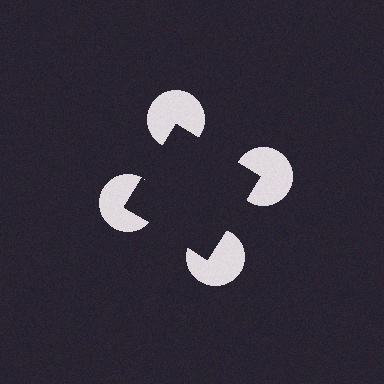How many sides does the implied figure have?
4 sides.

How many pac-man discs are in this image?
There are 4 — one at each vertex of the illusory square.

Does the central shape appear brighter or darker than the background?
It typically appears slightly darker than the background, even though no actual brightness change is drawn.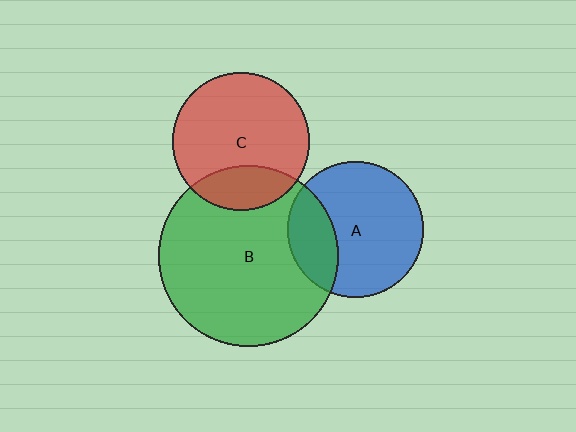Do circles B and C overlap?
Yes.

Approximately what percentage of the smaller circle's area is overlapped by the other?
Approximately 20%.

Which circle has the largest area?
Circle B (green).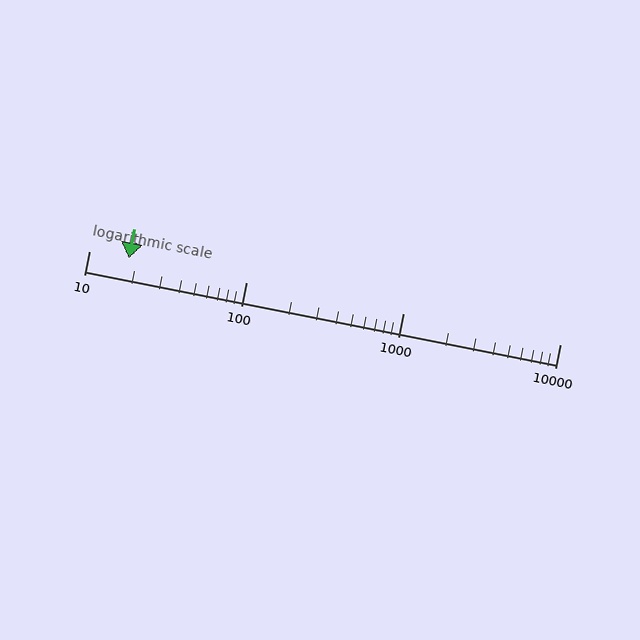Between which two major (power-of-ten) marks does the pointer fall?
The pointer is between 10 and 100.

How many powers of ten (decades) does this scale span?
The scale spans 3 decades, from 10 to 10000.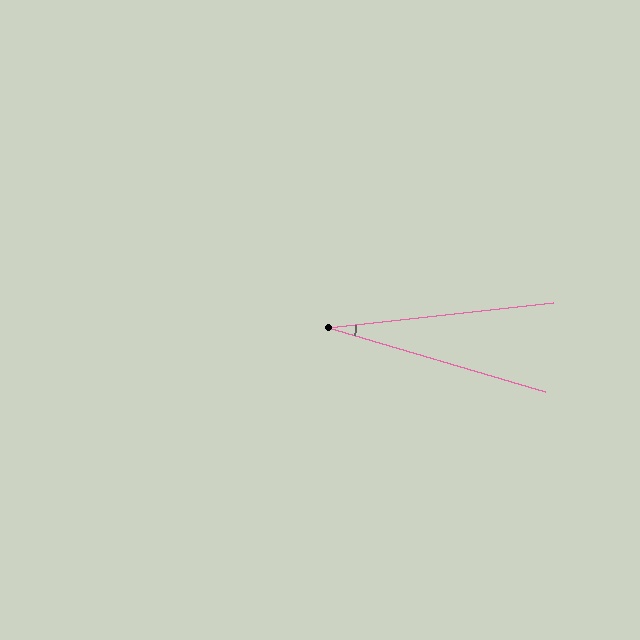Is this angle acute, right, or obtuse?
It is acute.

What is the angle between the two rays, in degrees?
Approximately 23 degrees.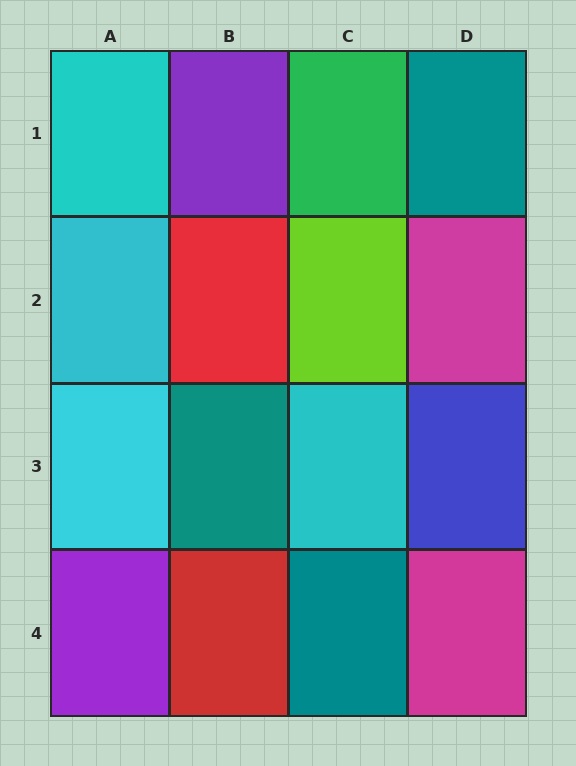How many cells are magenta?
2 cells are magenta.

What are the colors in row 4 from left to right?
Purple, red, teal, magenta.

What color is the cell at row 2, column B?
Red.